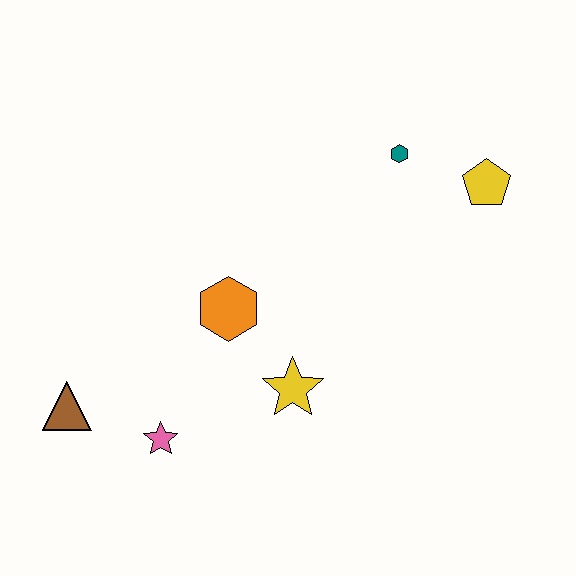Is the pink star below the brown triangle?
Yes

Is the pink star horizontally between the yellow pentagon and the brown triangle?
Yes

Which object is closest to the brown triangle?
The pink star is closest to the brown triangle.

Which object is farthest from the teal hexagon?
The brown triangle is farthest from the teal hexagon.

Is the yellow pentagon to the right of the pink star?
Yes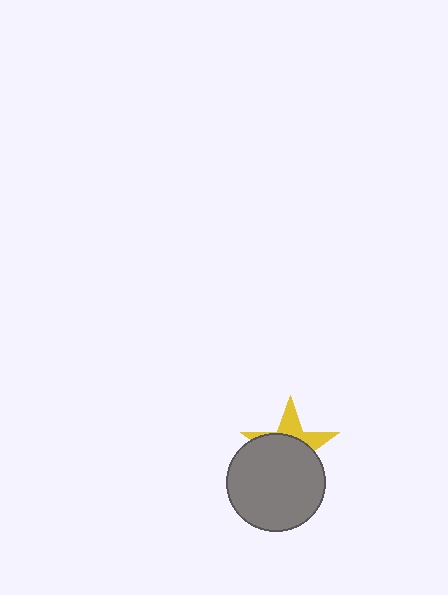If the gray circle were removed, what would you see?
You would see the complete yellow star.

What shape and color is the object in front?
The object in front is a gray circle.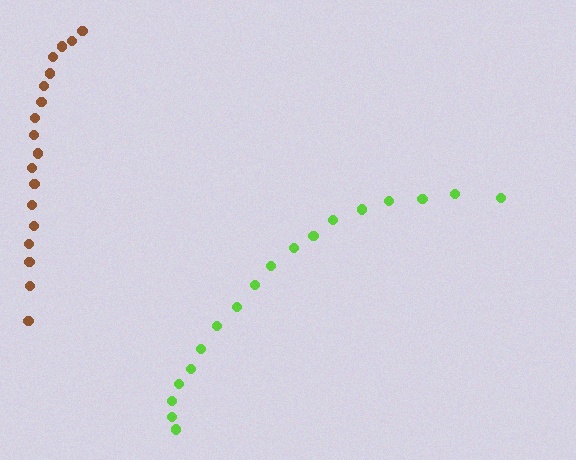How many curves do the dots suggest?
There are 2 distinct paths.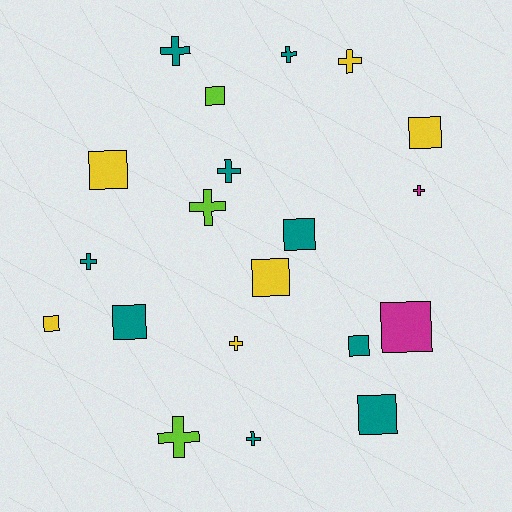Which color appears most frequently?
Teal, with 9 objects.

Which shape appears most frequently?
Square, with 10 objects.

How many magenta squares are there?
There is 1 magenta square.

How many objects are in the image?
There are 20 objects.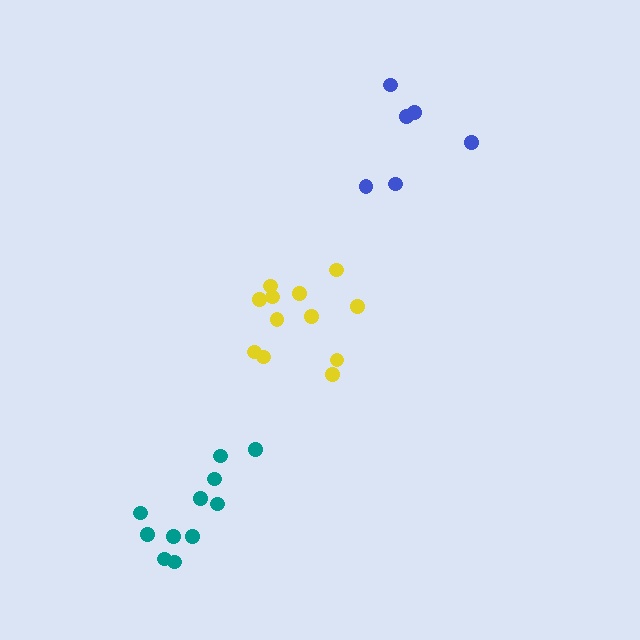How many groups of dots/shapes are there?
There are 3 groups.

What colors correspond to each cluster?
The clusters are colored: yellow, teal, blue.